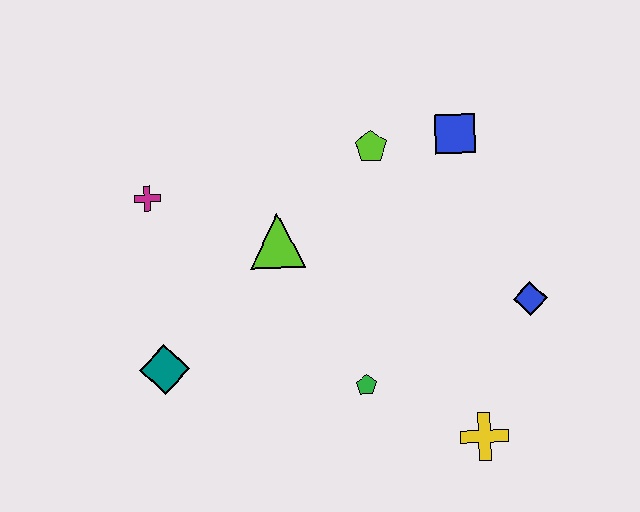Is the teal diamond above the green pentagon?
Yes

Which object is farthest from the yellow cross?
The magenta cross is farthest from the yellow cross.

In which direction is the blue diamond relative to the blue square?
The blue diamond is below the blue square.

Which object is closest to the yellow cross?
The green pentagon is closest to the yellow cross.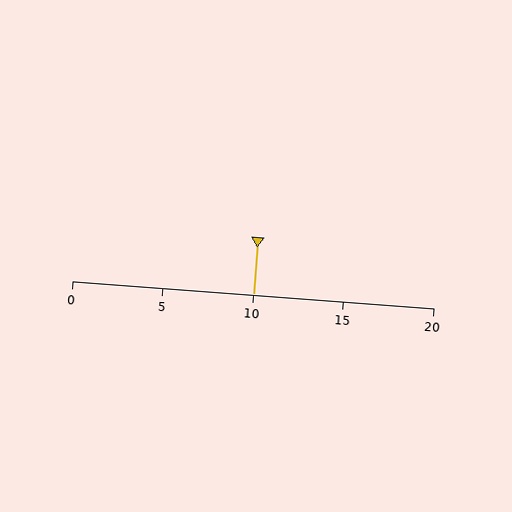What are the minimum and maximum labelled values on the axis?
The axis runs from 0 to 20.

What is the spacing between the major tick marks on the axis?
The major ticks are spaced 5 apart.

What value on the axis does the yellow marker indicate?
The marker indicates approximately 10.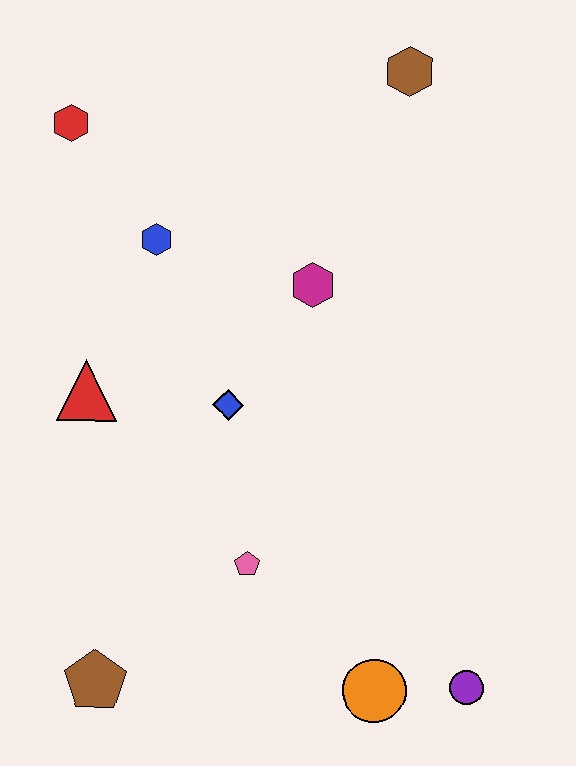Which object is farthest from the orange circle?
The red hexagon is farthest from the orange circle.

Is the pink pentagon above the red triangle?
No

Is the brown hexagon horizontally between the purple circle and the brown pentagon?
Yes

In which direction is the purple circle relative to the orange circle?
The purple circle is to the right of the orange circle.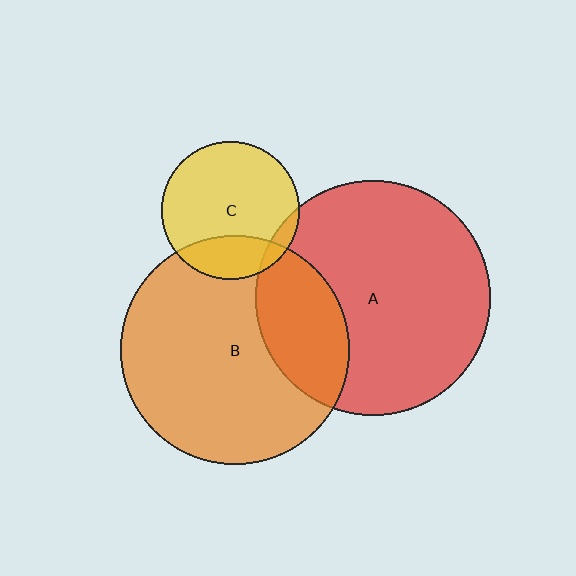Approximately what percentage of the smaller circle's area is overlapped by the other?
Approximately 5%.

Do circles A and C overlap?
Yes.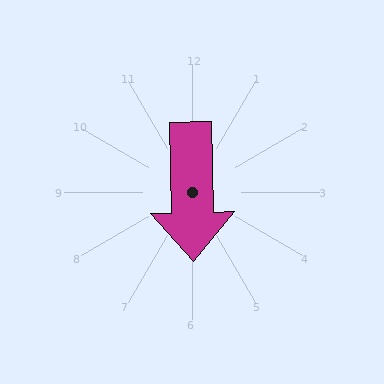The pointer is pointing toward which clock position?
Roughly 6 o'clock.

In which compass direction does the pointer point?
South.